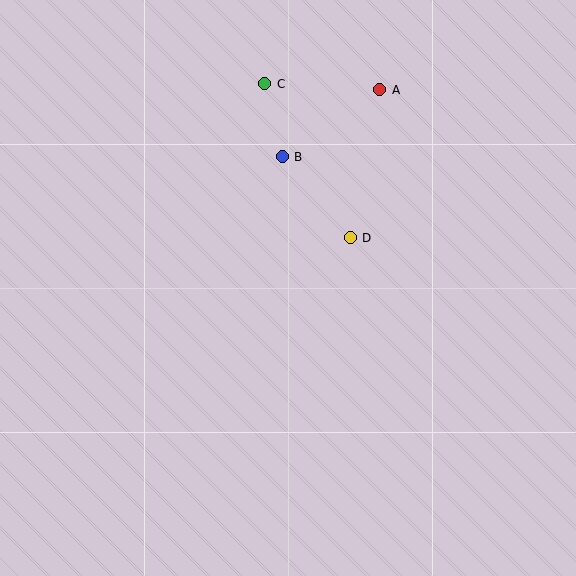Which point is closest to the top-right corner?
Point A is closest to the top-right corner.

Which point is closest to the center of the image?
Point D at (350, 238) is closest to the center.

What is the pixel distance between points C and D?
The distance between C and D is 176 pixels.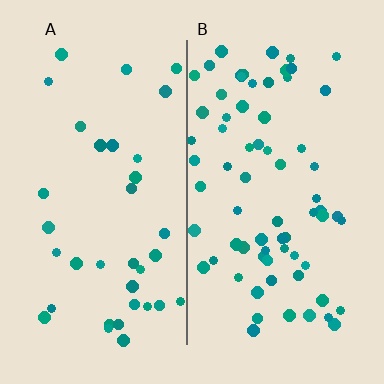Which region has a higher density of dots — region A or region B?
B (the right).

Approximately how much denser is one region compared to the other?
Approximately 2.0× — region B over region A.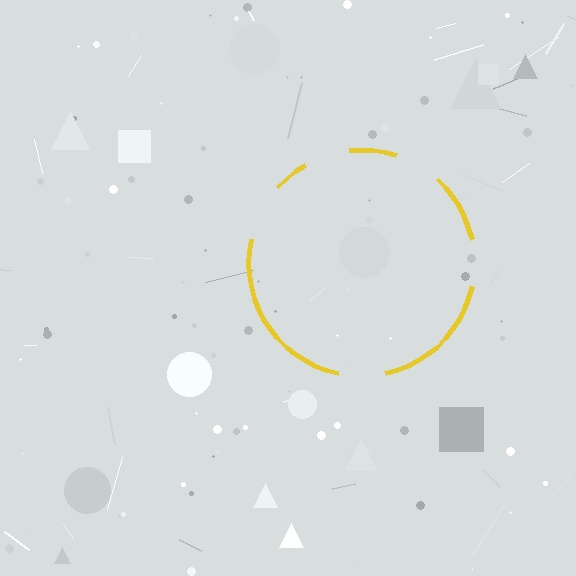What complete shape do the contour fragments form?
The contour fragments form a circle.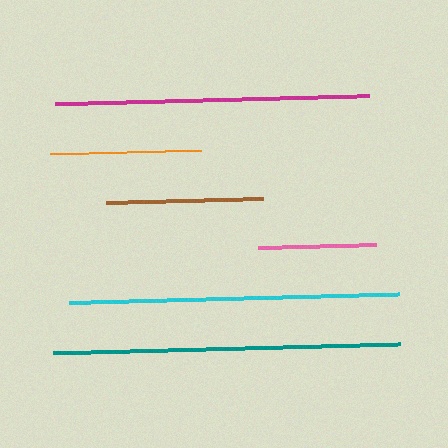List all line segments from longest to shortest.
From longest to shortest: teal, cyan, magenta, brown, orange, pink.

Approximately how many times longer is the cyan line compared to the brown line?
The cyan line is approximately 2.1 times the length of the brown line.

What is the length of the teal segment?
The teal segment is approximately 347 pixels long.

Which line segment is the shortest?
The pink line is the shortest at approximately 118 pixels.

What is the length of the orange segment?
The orange segment is approximately 150 pixels long.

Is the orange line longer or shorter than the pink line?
The orange line is longer than the pink line.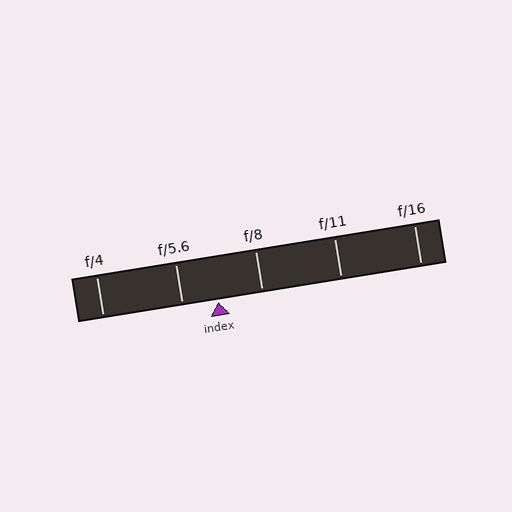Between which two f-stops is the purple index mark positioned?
The index mark is between f/5.6 and f/8.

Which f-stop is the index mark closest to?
The index mark is closest to f/5.6.